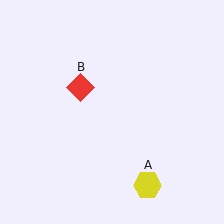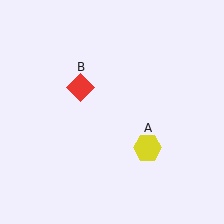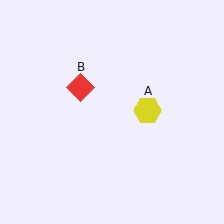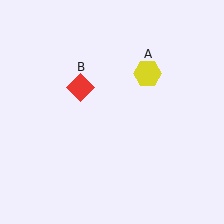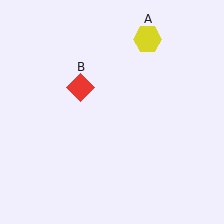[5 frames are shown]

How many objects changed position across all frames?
1 object changed position: yellow hexagon (object A).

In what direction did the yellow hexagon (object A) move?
The yellow hexagon (object A) moved up.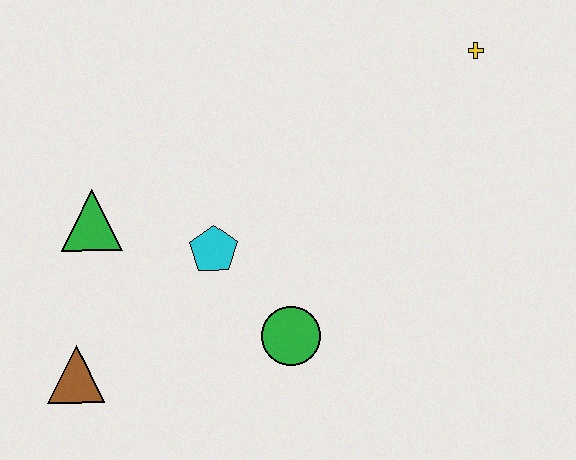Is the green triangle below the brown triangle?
No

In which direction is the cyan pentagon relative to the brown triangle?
The cyan pentagon is to the right of the brown triangle.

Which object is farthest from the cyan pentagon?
The yellow cross is farthest from the cyan pentagon.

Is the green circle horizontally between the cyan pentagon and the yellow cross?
Yes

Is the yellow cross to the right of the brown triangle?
Yes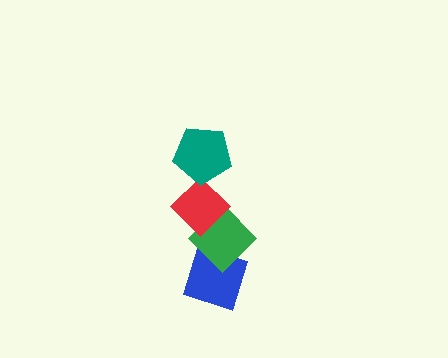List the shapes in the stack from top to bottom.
From top to bottom: the teal pentagon, the red diamond, the green diamond, the blue diamond.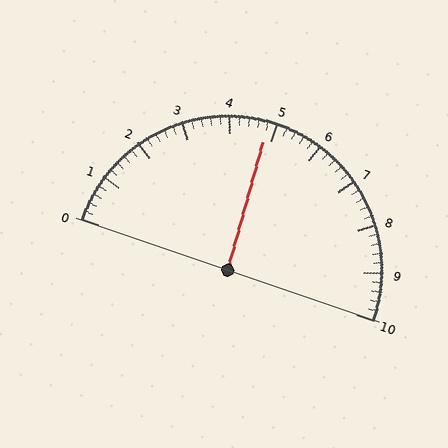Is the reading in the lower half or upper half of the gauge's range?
The reading is in the lower half of the range (0 to 10).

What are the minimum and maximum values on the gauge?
The gauge ranges from 0 to 10.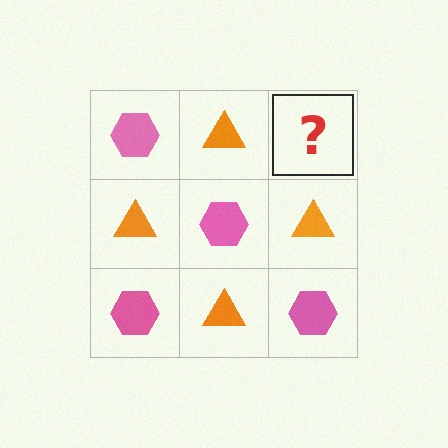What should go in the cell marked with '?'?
The missing cell should contain a pink hexagon.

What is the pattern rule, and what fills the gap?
The rule is that it alternates pink hexagon and orange triangle in a checkerboard pattern. The gap should be filled with a pink hexagon.